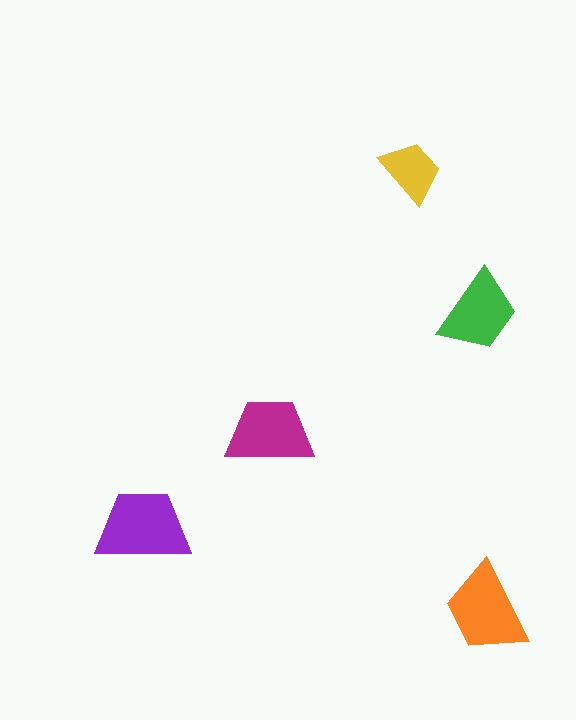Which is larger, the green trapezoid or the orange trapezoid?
The orange one.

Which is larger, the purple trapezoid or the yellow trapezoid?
The purple one.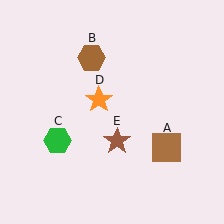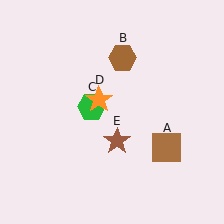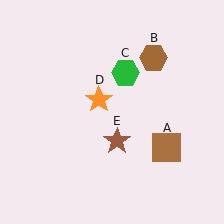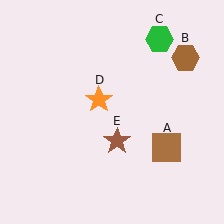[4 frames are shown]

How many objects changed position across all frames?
2 objects changed position: brown hexagon (object B), green hexagon (object C).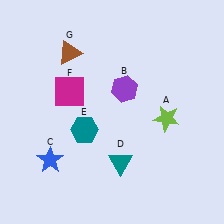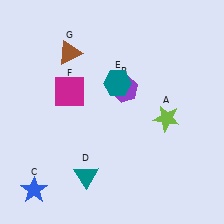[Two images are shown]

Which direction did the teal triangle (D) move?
The teal triangle (D) moved left.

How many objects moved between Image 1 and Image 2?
3 objects moved between the two images.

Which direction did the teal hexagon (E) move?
The teal hexagon (E) moved up.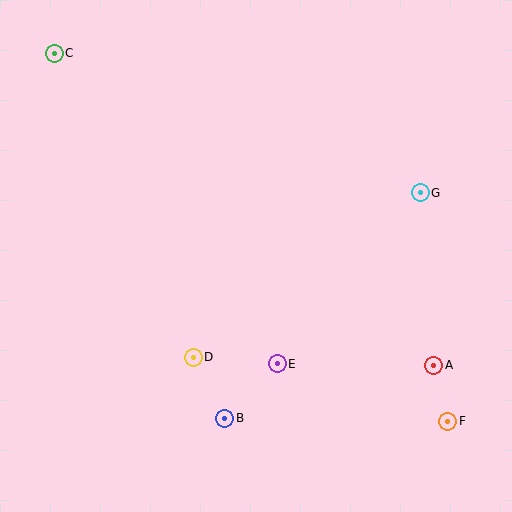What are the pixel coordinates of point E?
Point E is at (277, 364).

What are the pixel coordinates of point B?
Point B is at (225, 418).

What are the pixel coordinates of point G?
Point G is at (420, 193).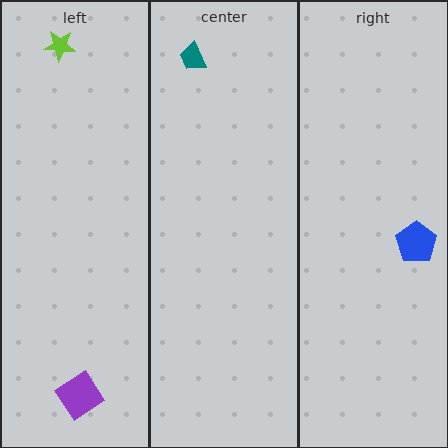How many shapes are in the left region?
2.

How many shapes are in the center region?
1.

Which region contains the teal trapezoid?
The center region.